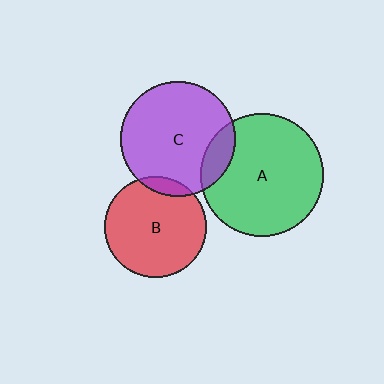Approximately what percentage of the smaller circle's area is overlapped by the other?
Approximately 10%.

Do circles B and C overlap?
Yes.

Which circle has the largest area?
Circle A (green).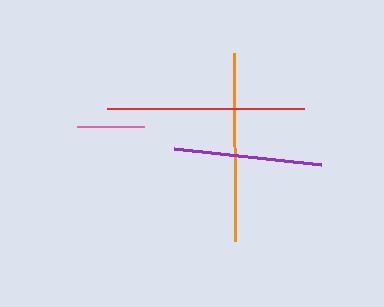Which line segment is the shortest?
The pink line is the shortest at approximately 67 pixels.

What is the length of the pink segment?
The pink segment is approximately 67 pixels long.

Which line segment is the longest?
The red line is the longest at approximately 198 pixels.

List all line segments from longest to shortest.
From longest to shortest: red, orange, purple, pink.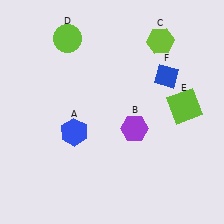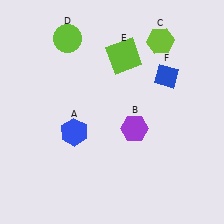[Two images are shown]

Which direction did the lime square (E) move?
The lime square (E) moved left.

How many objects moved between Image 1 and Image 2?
1 object moved between the two images.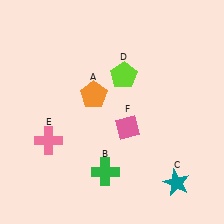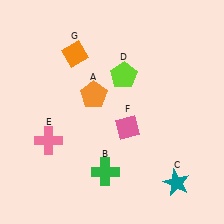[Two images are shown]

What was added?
An orange diamond (G) was added in Image 2.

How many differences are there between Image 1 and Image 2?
There is 1 difference between the two images.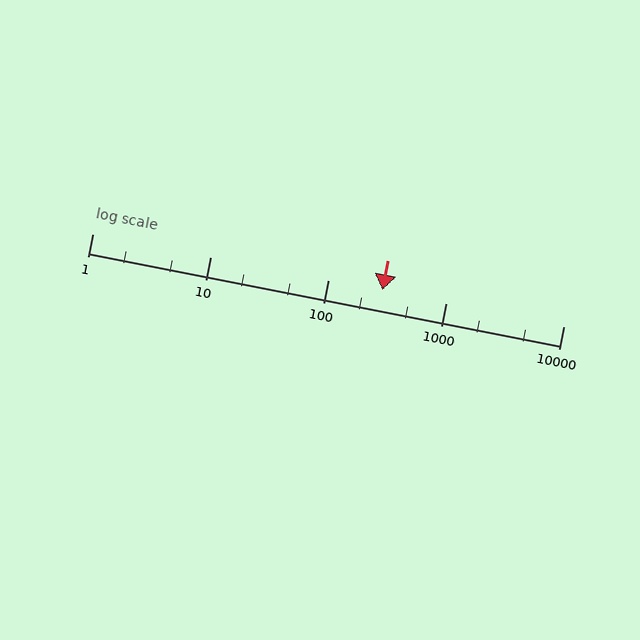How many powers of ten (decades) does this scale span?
The scale spans 4 decades, from 1 to 10000.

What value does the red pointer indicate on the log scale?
The pointer indicates approximately 290.